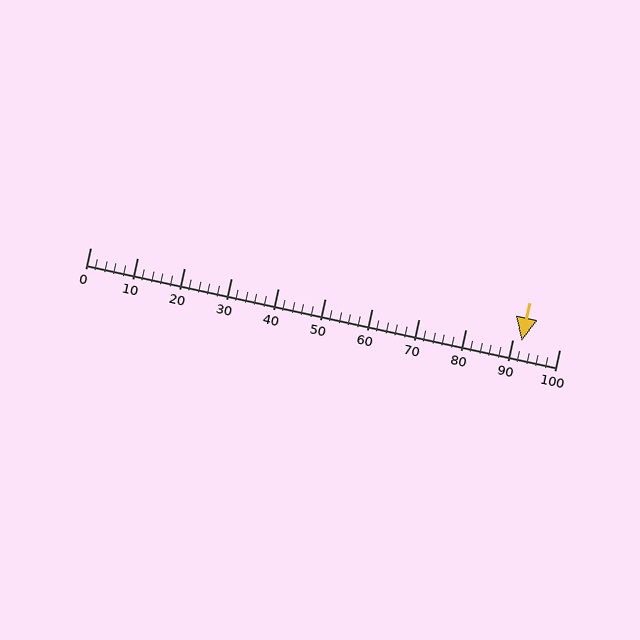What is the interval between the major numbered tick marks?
The major tick marks are spaced 10 units apart.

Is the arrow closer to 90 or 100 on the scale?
The arrow is closer to 90.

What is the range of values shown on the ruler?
The ruler shows values from 0 to 100.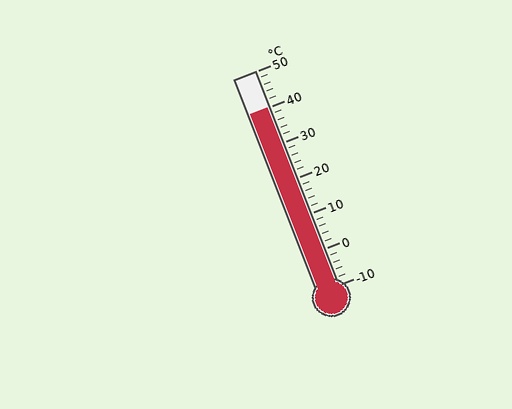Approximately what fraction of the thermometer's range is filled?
The thermometer is filled to approximately 85% of its range.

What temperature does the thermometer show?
The thermometer shows approximately 40°C.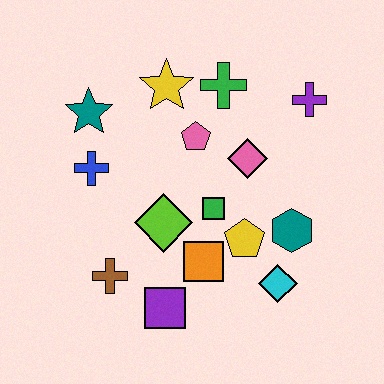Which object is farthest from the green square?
The teal star is farthest from the green square.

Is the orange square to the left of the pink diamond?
Yes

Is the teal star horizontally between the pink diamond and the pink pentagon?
No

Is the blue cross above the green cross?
No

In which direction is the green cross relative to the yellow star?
The green cross is to the right of the yellow star.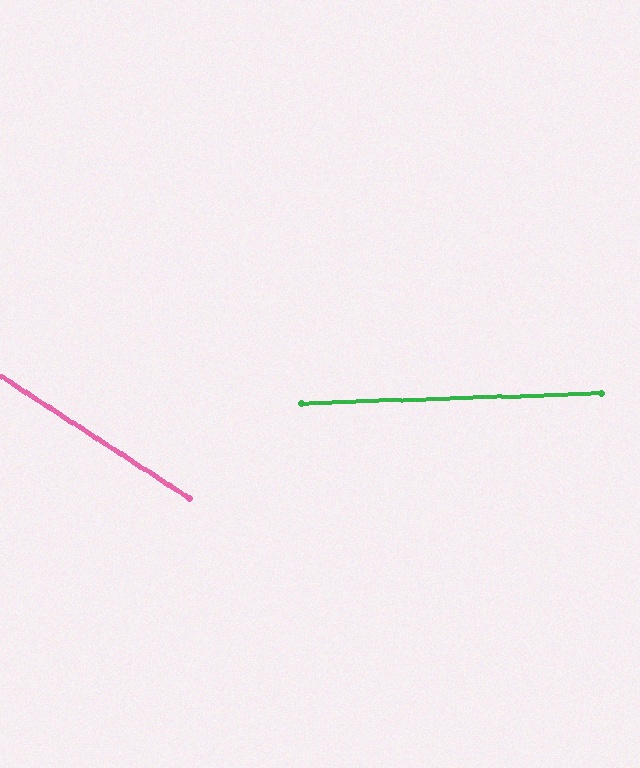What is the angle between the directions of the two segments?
Approximately 35 degrees.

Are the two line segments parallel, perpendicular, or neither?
Neither parallel nor perpendicular — they differ by about 35°.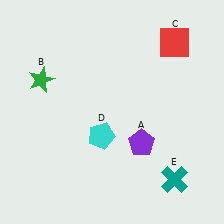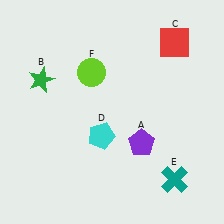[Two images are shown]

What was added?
A lime circle (F) was added in Image 2.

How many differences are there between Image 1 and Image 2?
There is 1 difference between the two images.